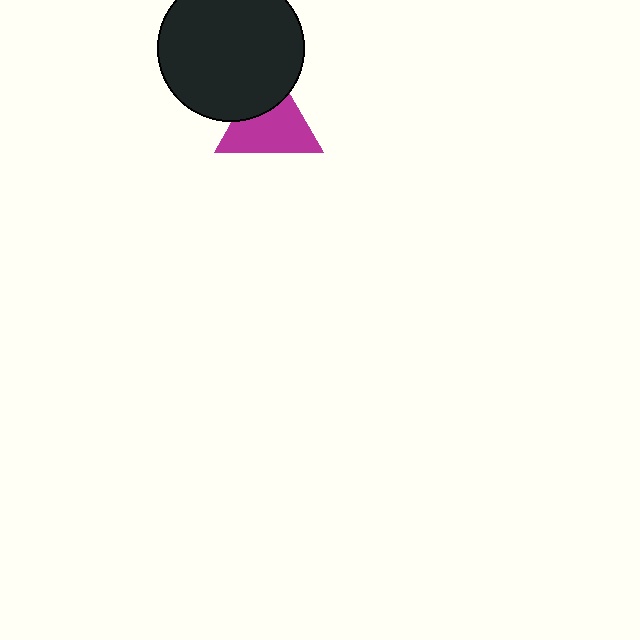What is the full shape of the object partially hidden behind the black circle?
The partially hidden object is a magenta triangle.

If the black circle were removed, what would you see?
You would see the complete magenta triangle.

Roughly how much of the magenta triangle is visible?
Most of it is visible (roughly 68%).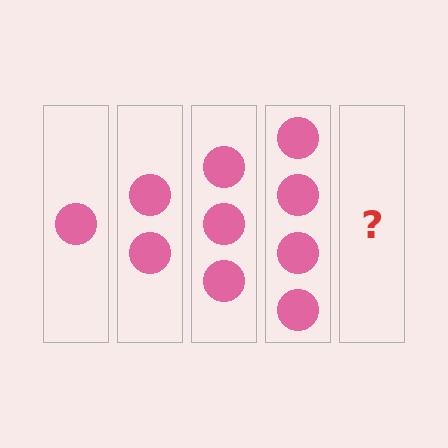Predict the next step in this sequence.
The next step is 5 circles.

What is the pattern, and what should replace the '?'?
The pattern is that each step adds one more circle. The '?' should be 5 circles.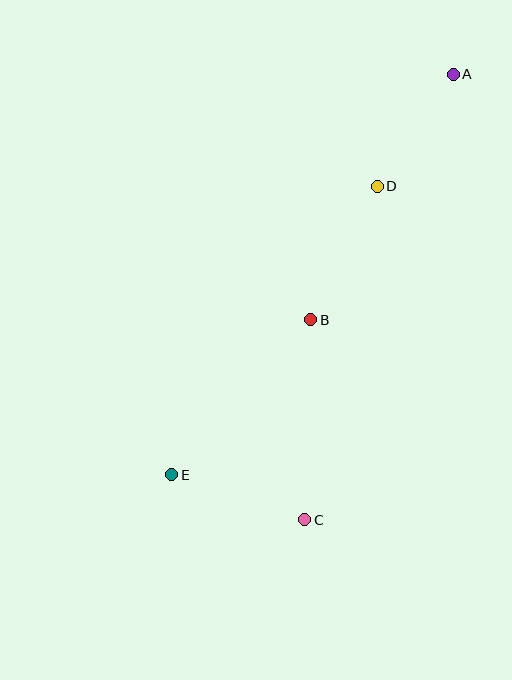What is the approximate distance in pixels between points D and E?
The distance between D and E is approximately 354 pixels.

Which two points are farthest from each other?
Points A and E are farthest from each other.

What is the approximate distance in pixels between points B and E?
The distance between B and E is approximately 208 pixels.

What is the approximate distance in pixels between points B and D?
The distance between B and D is approximately 149 pixels.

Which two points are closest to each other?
Points A and D are closest to each other.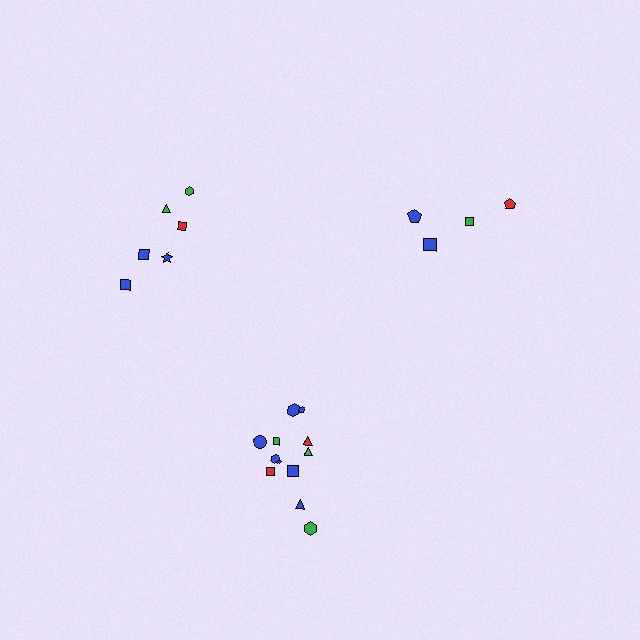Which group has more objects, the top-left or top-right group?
The top-left group.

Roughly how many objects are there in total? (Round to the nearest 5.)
Roughly 20 objects in total.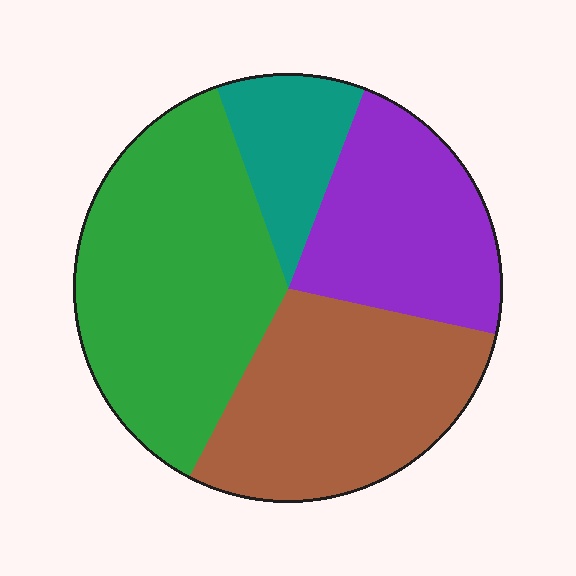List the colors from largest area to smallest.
From largest to smallest: green, brown, purple, teal.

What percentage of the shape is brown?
Brown covers around 30% of the shape.